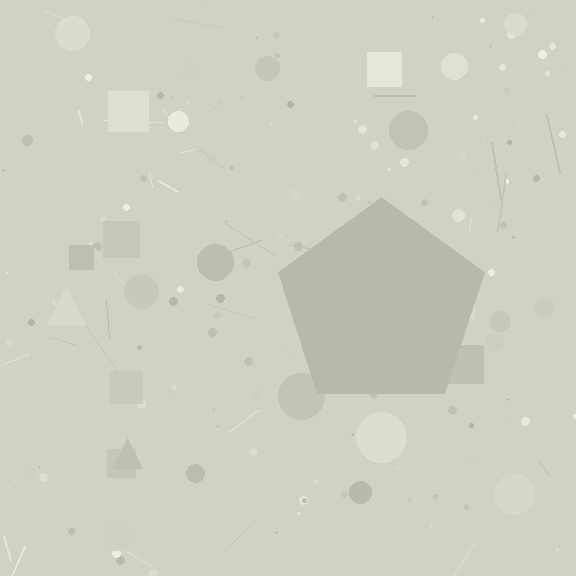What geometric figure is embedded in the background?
A pentagon is embedded in the background.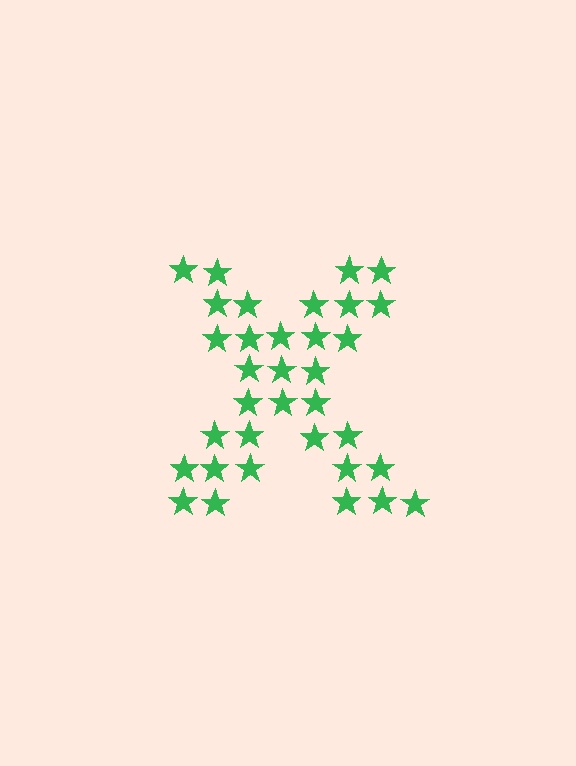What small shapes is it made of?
It is made of small stars.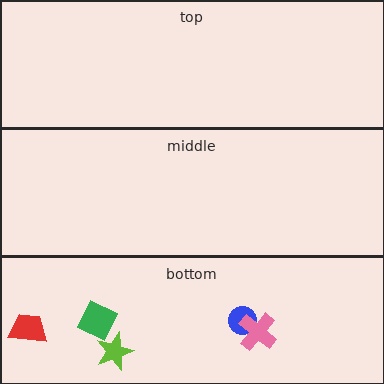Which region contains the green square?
The bottom region.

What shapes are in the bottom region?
The blue circle, the pink cross, the lime star, the red trapezoid, the green square.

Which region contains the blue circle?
The bottom region.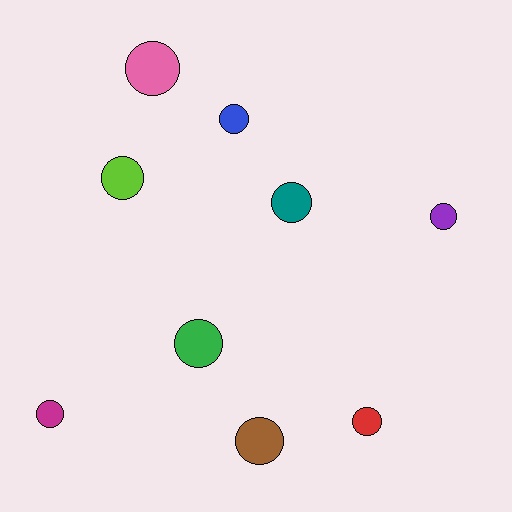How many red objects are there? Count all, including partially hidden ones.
There is 1 red object.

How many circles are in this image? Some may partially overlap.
There are 9 circles.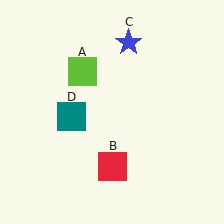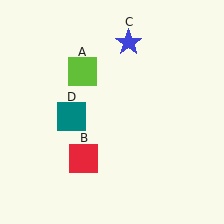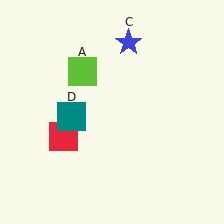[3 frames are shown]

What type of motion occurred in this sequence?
The red square (object B) rotated clockwise around the center of the scene.